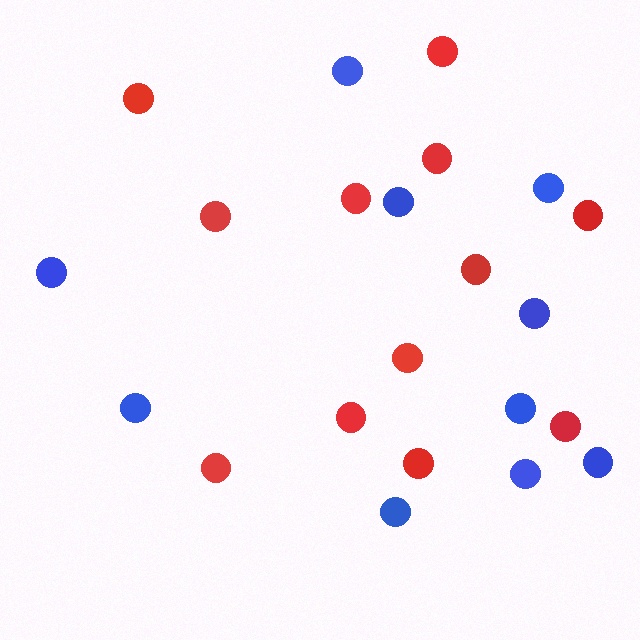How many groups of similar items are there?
There are 2 groups: one group of blue circles (10) and one group of red circles (12).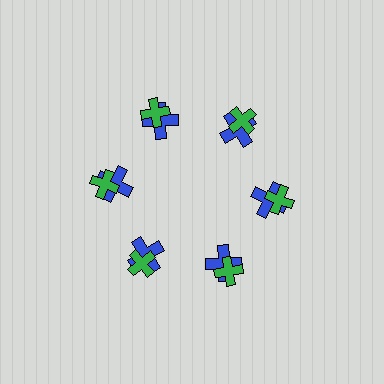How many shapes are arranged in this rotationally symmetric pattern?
There are 12 shapes, arranged in 6 groups of 2.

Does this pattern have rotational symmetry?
Yes, this pattern has 6-fold rotational symmetry. It looks the same after rotating 60 degrees around the center.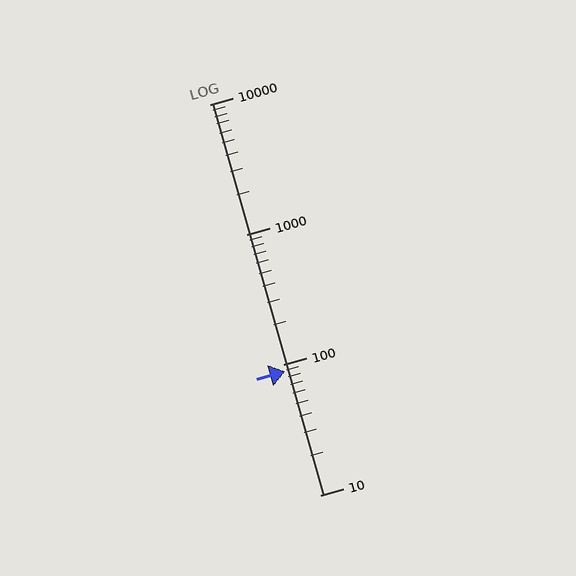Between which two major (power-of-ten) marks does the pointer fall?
The pointer is between 10 and 100.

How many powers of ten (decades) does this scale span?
The scale spans 3 decades, from 10 to 10000.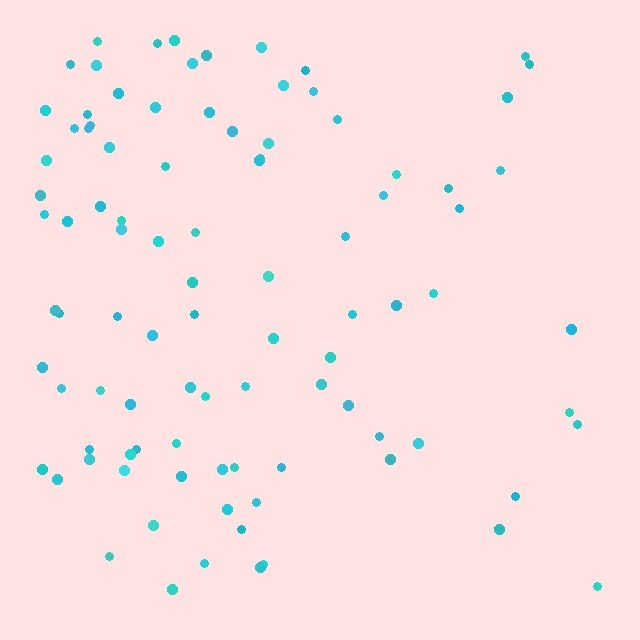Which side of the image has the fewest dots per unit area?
The right.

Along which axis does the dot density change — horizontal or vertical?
Horizontal.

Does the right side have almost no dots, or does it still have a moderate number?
Still a moderate number, just noticeably fewer than the left.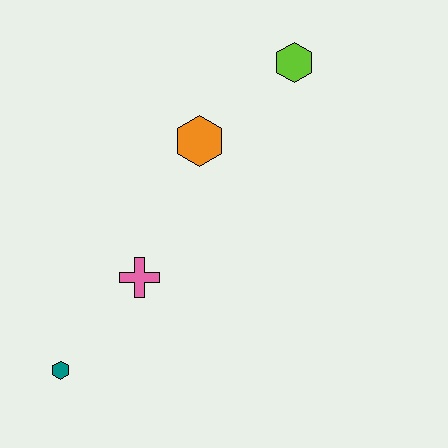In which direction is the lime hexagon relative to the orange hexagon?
The lime hexagon is to the right of the orange hexagon.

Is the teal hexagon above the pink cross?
No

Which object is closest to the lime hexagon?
The orange hexagon is closest to the lime hexagon.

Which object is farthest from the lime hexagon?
The teal hexagon is farthest from the lime hexagon.